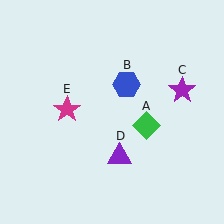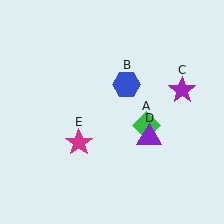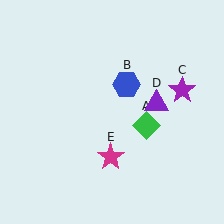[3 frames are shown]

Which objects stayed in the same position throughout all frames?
Green diamond (object A) and blue hexagon (object B) and purple star (object C) remained stationary.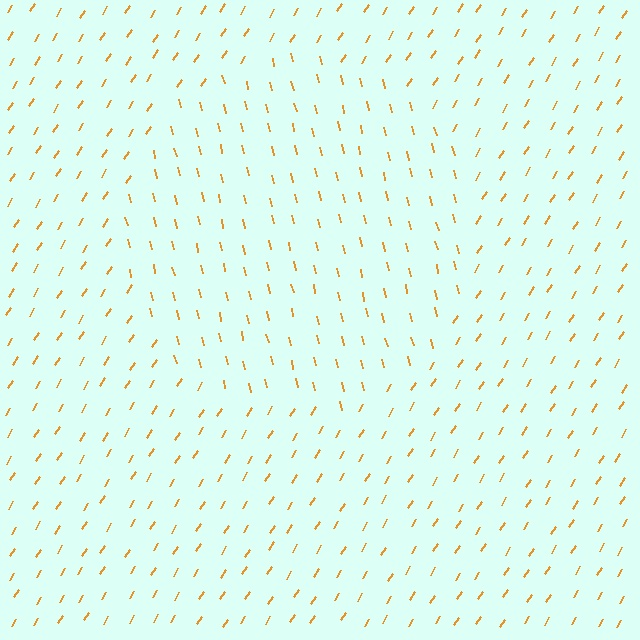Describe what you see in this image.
The image is filled with small orange line segments. A circle region in the image has lines oriented differently from the surrounding lines, creating a visible texture boundary.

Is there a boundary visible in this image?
Yes, there is a texture boundary formed by a change in line orientation.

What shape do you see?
I see a circle.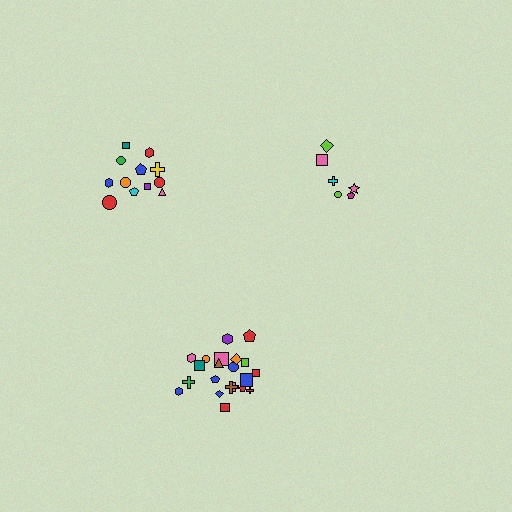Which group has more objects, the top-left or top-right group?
The top-left group.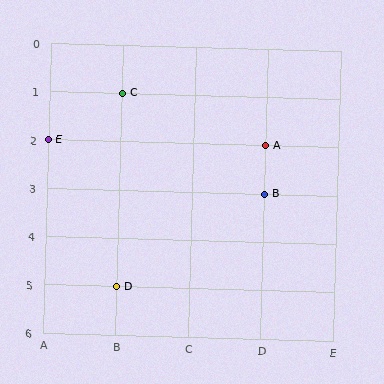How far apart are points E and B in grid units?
Points E and B are 3 columns and 1 row apart (about 3.2 grid units diagonally).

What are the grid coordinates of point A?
Point A is at grid coordinates (D, 2).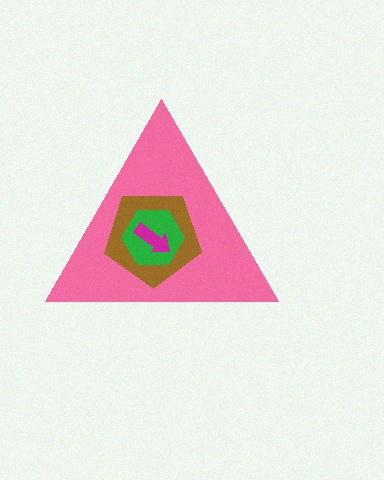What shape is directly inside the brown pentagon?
The green hexagon.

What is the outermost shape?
The pink triangle.